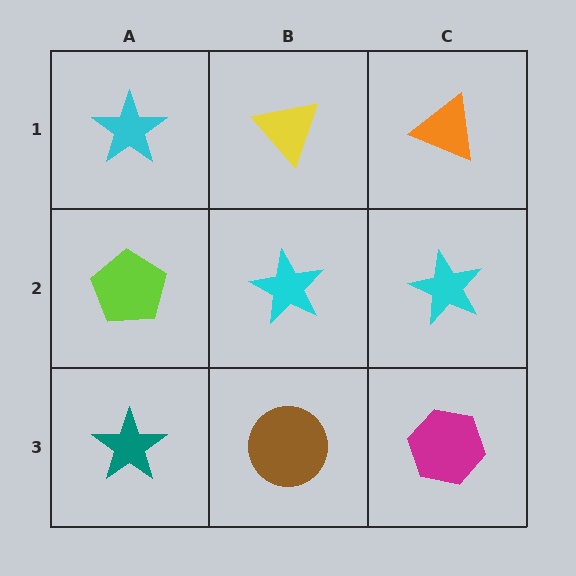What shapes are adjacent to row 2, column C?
An orange triangle (row 1, column C), a magenta hexagon (row 3, column C), a cyan star (row 2, column B).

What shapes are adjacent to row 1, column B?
A cyan star (row 2, column B), a cyan star (row 1, column A), an orange triangle (row 1, column C).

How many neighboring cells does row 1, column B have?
3.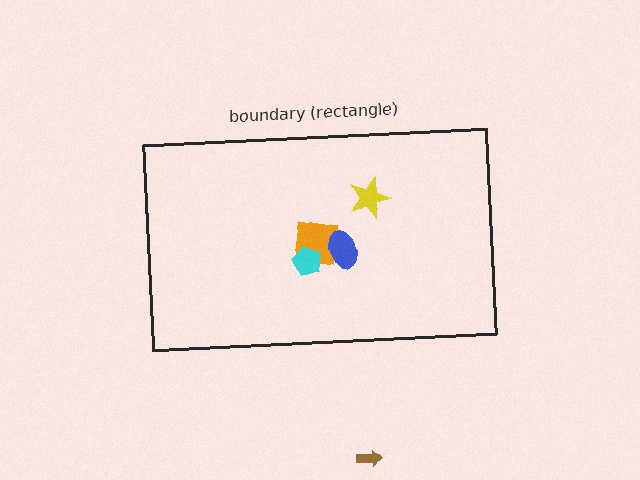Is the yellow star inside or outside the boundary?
Inside.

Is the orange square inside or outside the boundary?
Inside.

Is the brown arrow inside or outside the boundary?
Outside.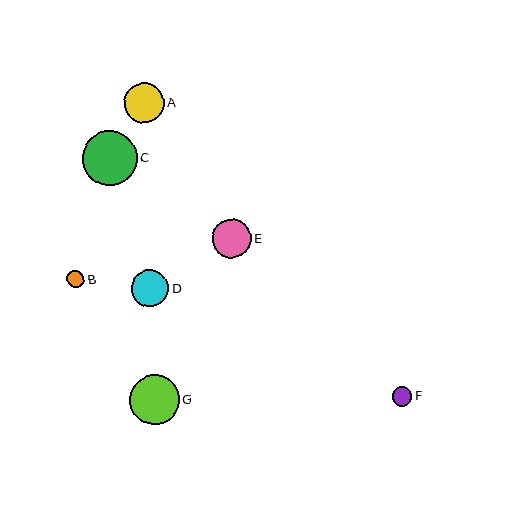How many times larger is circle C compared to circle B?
Circle C is approximately 3.2 times the size of circle B.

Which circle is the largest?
Circle C is the largest with a size of approximately 55 pixels.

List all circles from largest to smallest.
From largest to smallest: C, G, A, E, D, F, B.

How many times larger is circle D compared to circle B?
Circle D is approximately 2.2 times the size of circle B.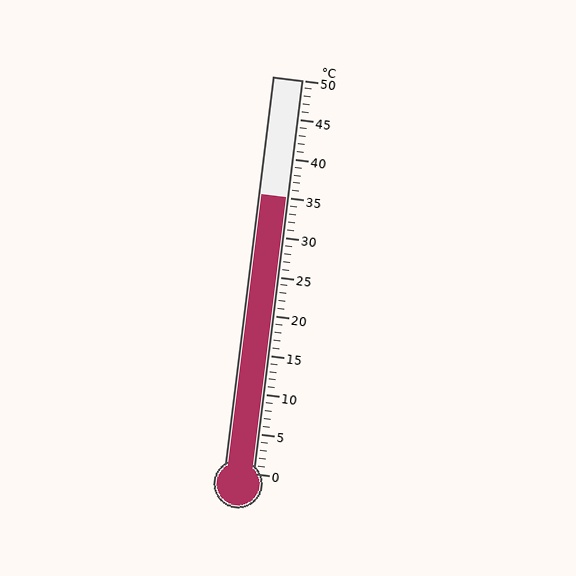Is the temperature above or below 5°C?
The temperature is above 5°C.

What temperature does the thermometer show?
The thermometer shows approximately 35°C.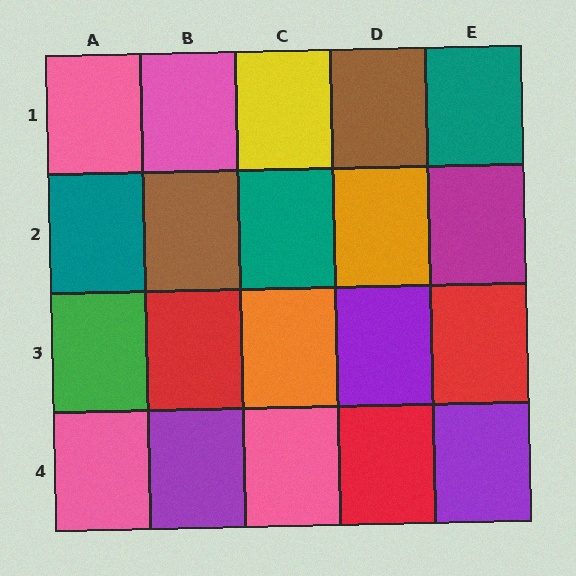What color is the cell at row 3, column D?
Purple.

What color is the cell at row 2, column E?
Magenta.